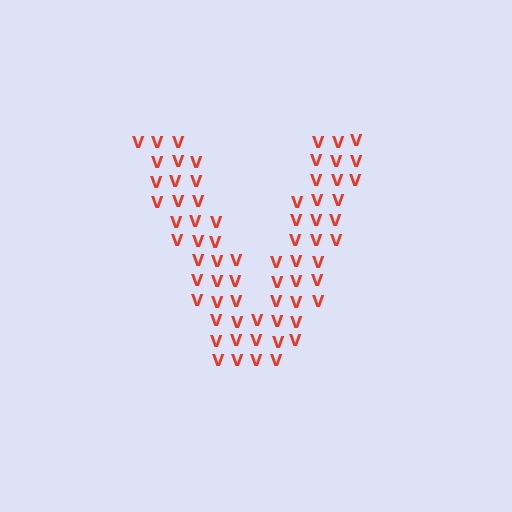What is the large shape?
The large shape is the letter V.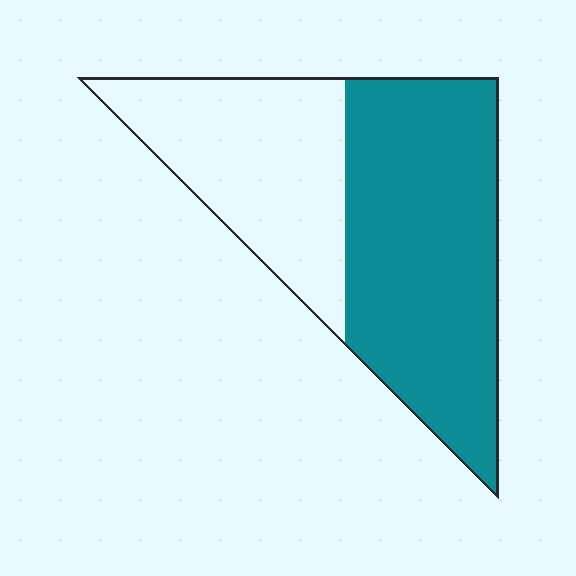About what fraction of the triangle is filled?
About three fifths (3/5).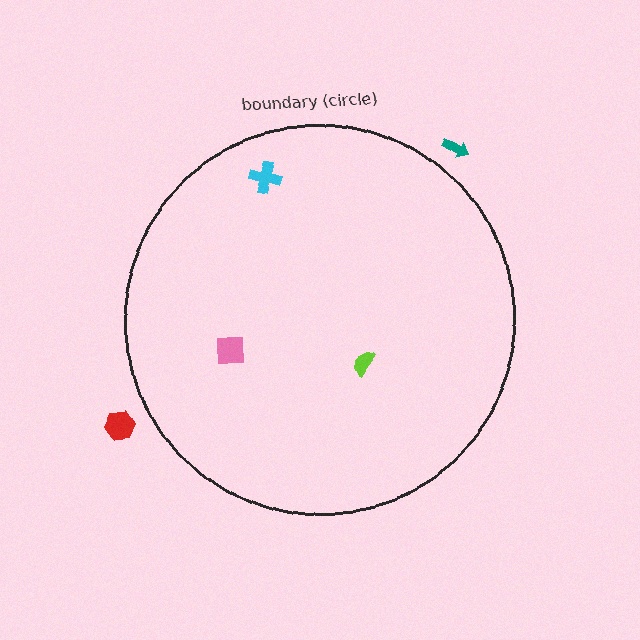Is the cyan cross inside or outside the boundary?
Inside.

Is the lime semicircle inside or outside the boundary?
Inside.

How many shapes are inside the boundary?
3 inside, 2 outside.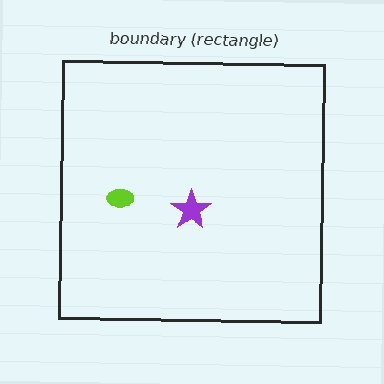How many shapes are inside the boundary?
2 inside, 0 outside.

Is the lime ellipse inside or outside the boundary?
Inside.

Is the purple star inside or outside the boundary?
Inside.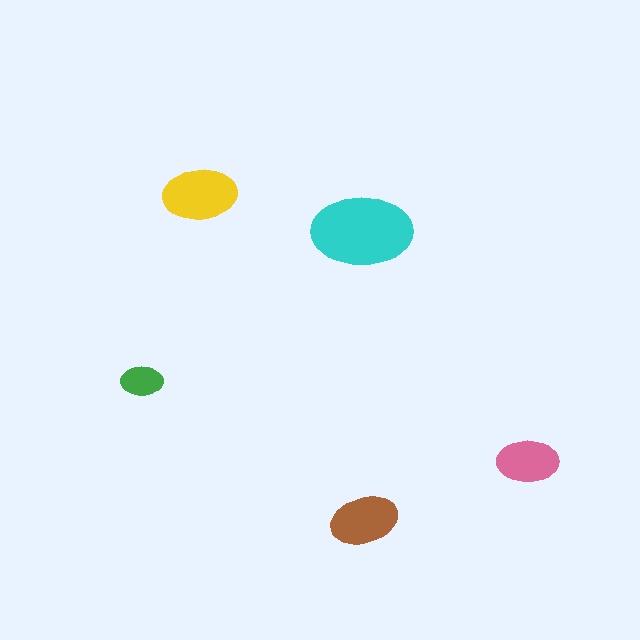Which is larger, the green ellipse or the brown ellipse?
The brown one.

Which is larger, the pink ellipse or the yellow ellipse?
The yellow one.